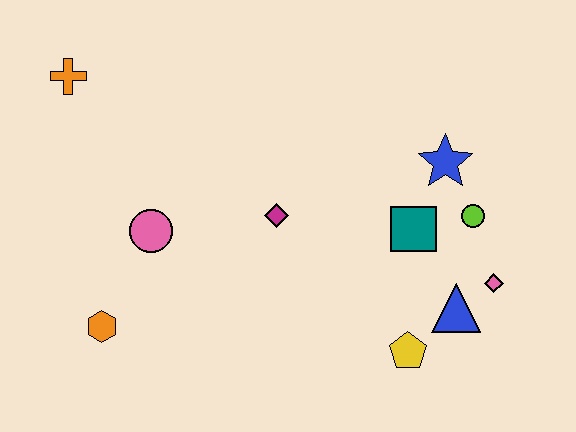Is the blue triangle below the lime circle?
Yes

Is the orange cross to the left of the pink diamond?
Yes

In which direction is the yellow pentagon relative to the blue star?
The yellow pentagon is below the blue star.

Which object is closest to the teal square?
The lime circle is closest to the teal square.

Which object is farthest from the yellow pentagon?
The orange cross is farthest from the yellow pentagon.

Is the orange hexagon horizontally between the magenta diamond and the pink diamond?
No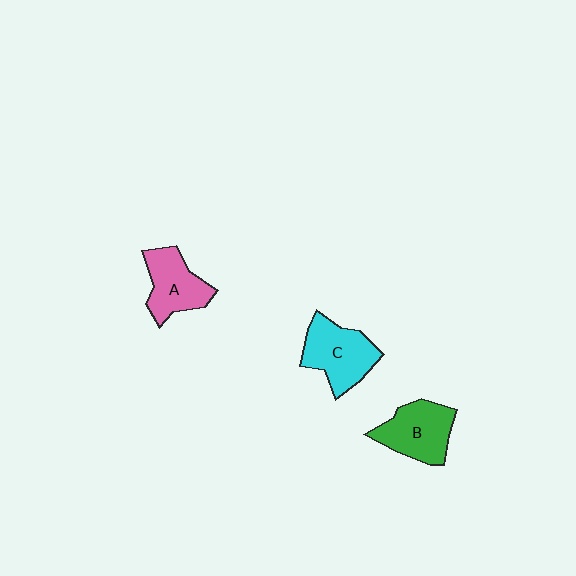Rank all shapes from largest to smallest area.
From largest to smallest: C (cyan), B (green), A (pink).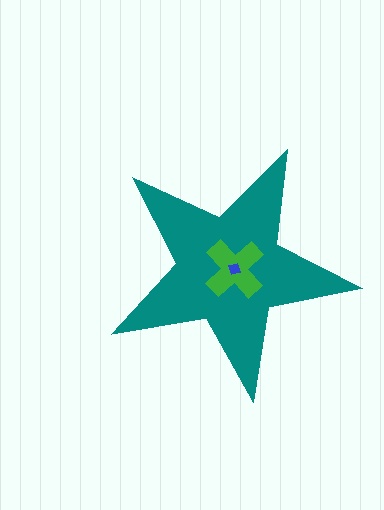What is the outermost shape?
The teal star.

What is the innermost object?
The blue diamond.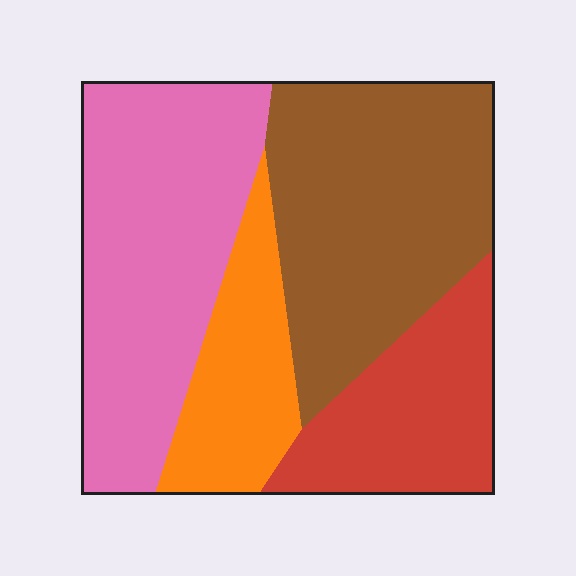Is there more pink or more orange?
Pink.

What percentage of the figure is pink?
Pink takes up between a sixth and a third of the figure.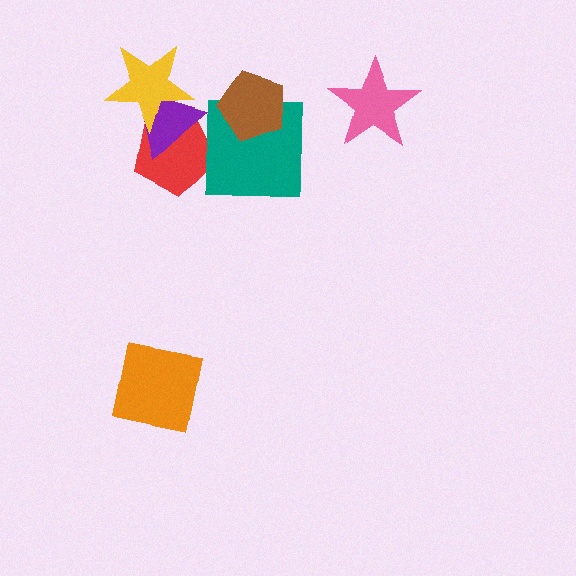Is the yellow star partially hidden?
No, no other shape covers it.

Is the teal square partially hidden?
Yes, it is partially covered by another shape.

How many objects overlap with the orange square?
0 objects overlap with the orange square.